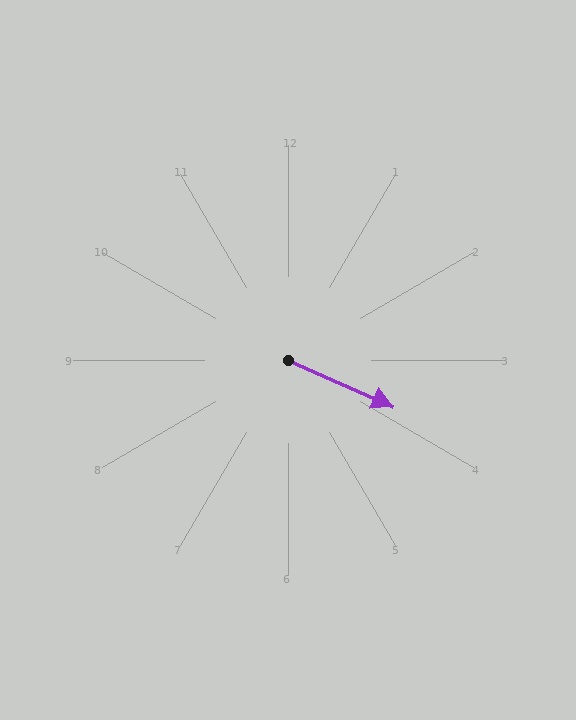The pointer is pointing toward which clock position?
Roughly 4 o'clock.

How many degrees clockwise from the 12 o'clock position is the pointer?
Approximately 114 degrees.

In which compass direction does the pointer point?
Southeast.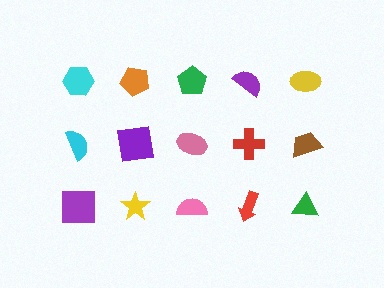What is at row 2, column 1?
A cyan semicircle.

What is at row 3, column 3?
A pink semicircle.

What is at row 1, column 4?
A purple semicircle.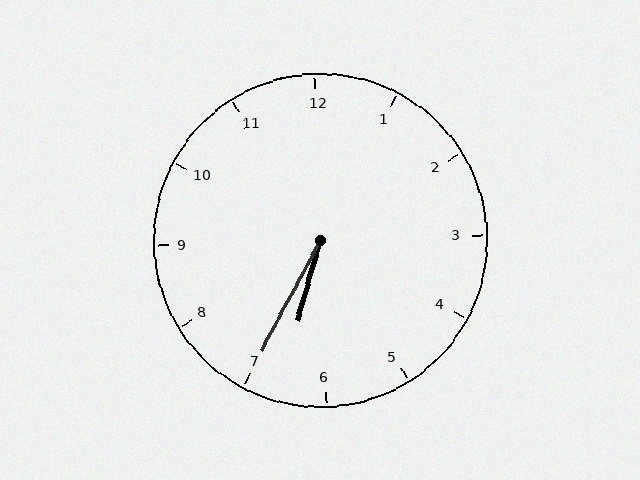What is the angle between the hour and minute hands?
Approximately 12 degrees.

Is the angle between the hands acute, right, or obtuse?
It is acute.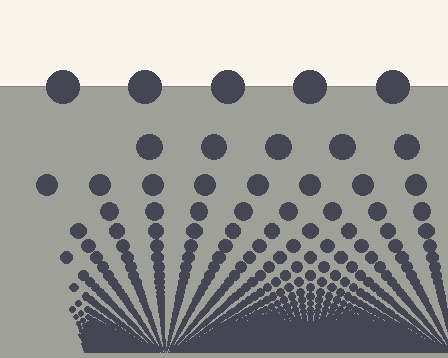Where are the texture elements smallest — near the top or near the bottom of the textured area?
Near the bottom.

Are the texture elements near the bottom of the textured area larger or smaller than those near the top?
Smaller. The gradient is inverted — elements near the bottom are smaller and denser.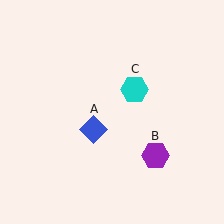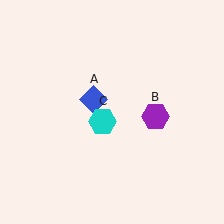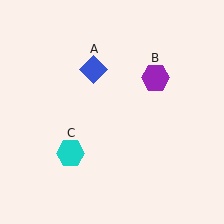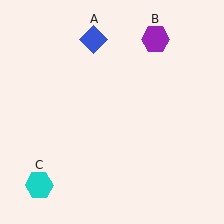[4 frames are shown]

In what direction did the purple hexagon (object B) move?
The purple hexagon (object B) moved up.